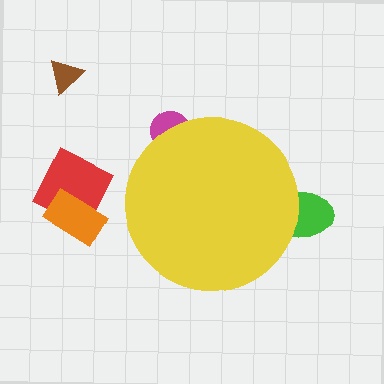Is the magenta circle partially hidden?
Yes, the magenta circle is partially hidden behind the yellow circle.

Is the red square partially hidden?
No, the red square is fully visible.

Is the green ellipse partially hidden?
Yes, the green ellipse is partially hidden behind the yellow circle.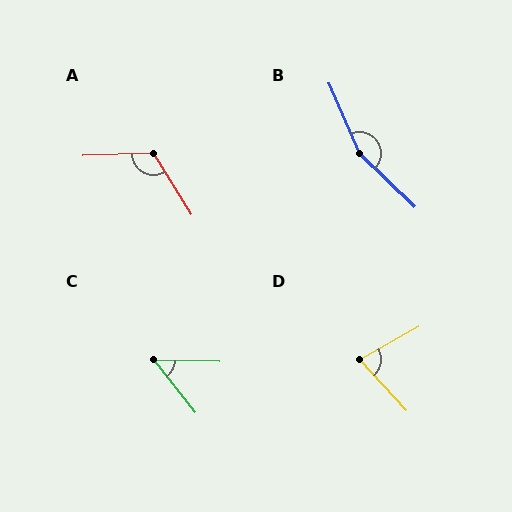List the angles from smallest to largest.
C (51°), D (77°), A (120°), B (157°).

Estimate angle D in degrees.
Approximately 77 degrees.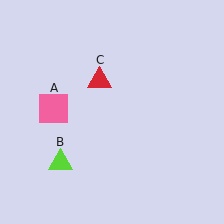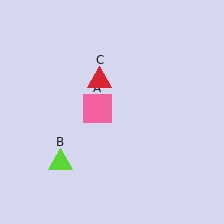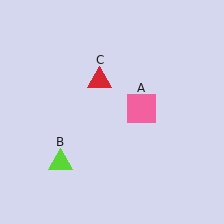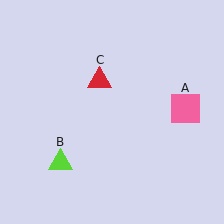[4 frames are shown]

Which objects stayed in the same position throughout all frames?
Lime triangle (object B) and red triangle (object C) remained stationary.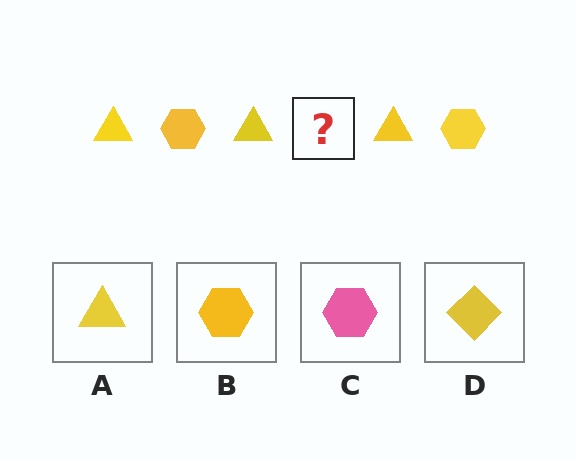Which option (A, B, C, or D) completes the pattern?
B.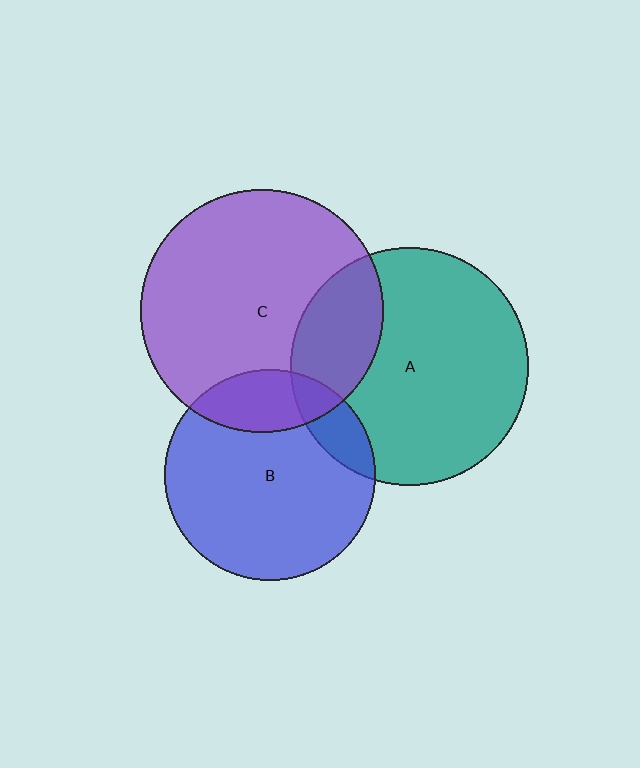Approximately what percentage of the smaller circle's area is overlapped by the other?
Approximately 15%.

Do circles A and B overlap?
Yes.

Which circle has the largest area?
Circle C (purple).